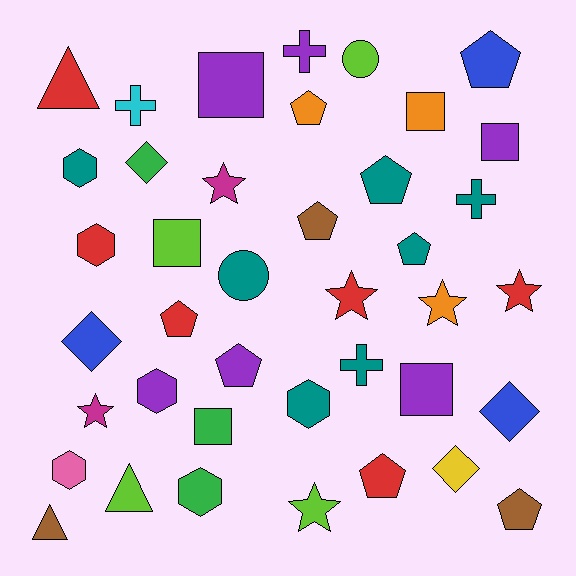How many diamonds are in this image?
There are 4 diamonds.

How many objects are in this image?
There are 40 objects.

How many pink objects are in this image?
There is 1 pink object.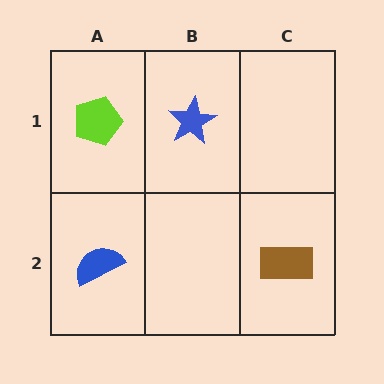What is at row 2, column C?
A brown rectangle.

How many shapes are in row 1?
2 shapes.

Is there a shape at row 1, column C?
No, that cell is empty.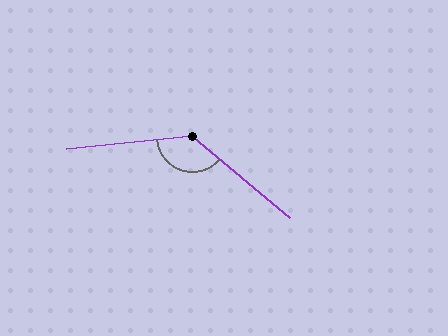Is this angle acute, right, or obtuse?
It is obtuse.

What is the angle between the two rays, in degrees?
Approximately 134 degrees.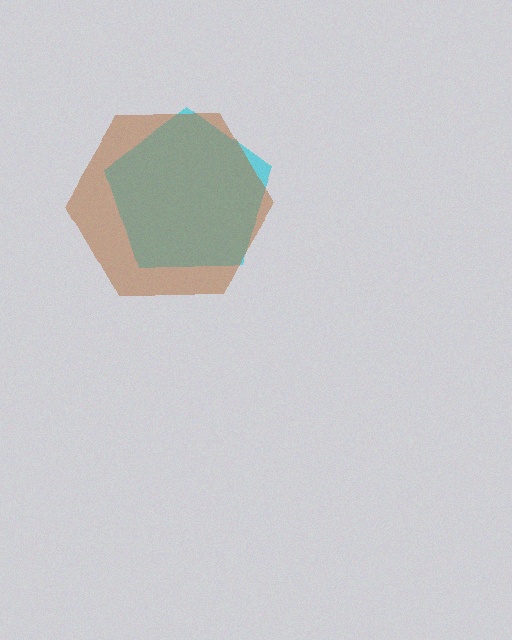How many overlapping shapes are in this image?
There are 2 overlapping shapes in the image.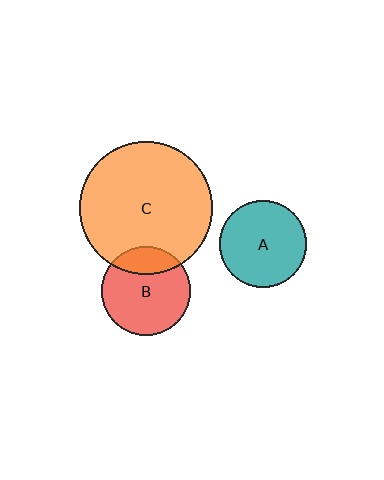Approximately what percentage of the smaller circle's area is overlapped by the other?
Approximately 20%.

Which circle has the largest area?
Circle C (orange).